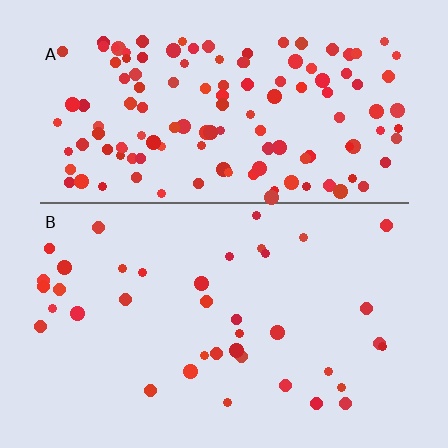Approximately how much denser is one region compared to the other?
Approximately 3.5× — region A over region B.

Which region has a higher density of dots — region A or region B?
A (the top).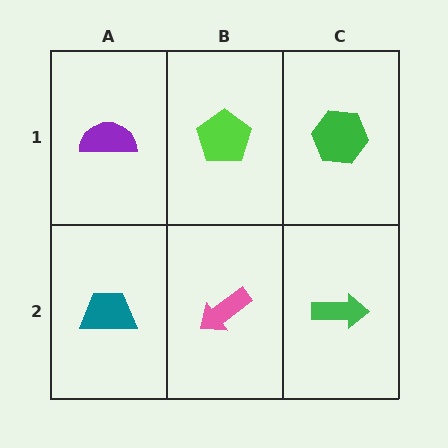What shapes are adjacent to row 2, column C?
A green hexagon (row 1, column C), a pink arrow (row 2, column B).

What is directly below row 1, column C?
A green arrow.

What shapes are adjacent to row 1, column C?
A green arrow (row 2, column C), a lime pentagon (row 1, column B).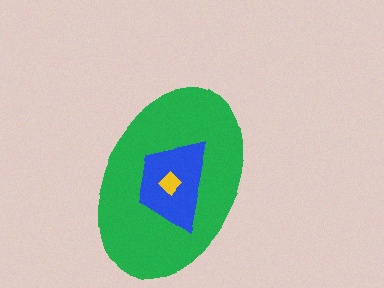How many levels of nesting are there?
3.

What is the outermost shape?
The green ellipse.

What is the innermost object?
The yellow diamond.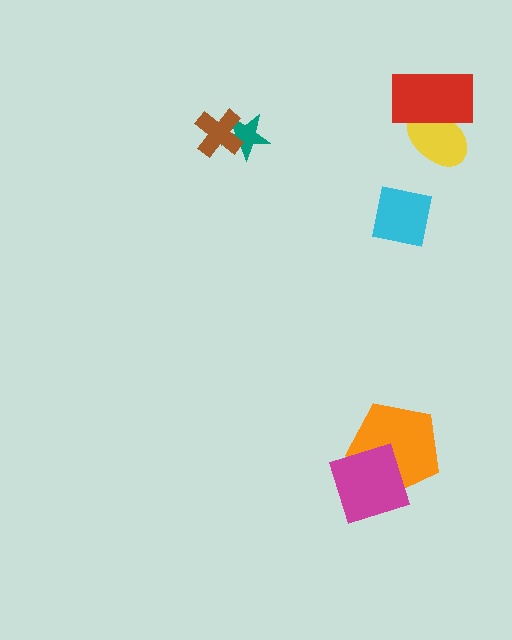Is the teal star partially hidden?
Yes, it is partially covered by another shape.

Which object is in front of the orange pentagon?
The magenta diamond is in front of the orange pentagon.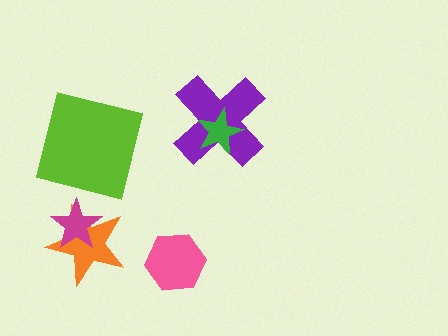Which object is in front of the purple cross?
The green star is in front of the purple cross.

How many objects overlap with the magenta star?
1 object overlaps with the magenta star.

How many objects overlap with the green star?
1 object overlaps with the green star.